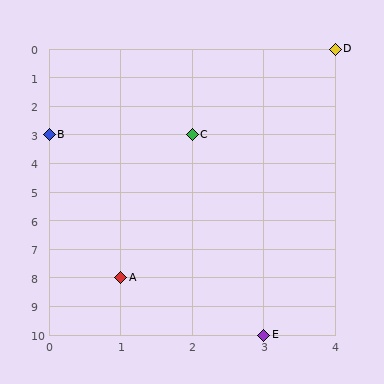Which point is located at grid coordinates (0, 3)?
Point B is at (0, 3).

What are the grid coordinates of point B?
Point B is at grid coordinates (0, 3).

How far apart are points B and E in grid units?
Points B and E are 3 columns and 7 rows apart (about 7.6 grid units diagonally).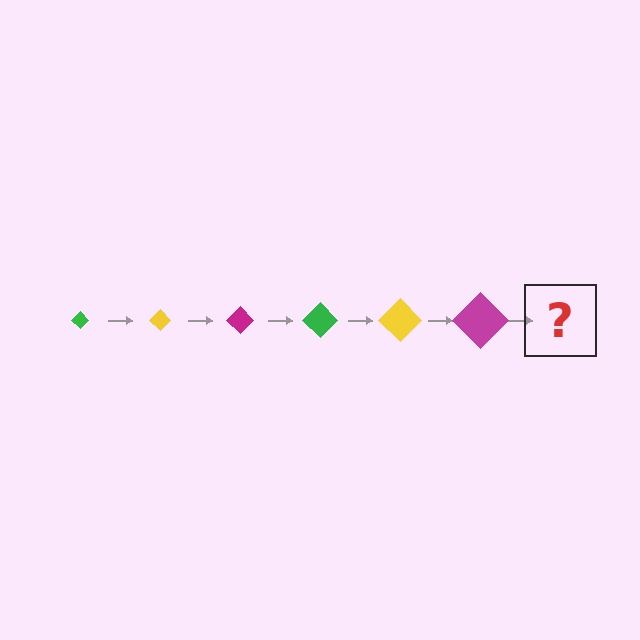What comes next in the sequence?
The next element should be a green diamond, larger than the previous one.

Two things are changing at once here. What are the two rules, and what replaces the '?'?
The two rules are that the diamond grows larger each step and the color cycles through green, yellow, and magenta. The '?' should be a green diamond, larger than the previous one.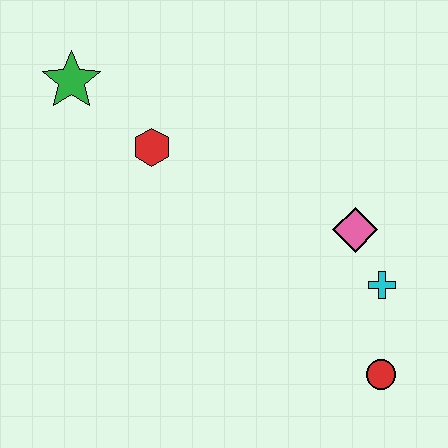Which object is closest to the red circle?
The cyan cross is closest to the red circle.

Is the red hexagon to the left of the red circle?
Yes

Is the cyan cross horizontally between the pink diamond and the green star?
No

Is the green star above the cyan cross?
Yes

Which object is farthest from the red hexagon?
The red circle is farthest from the red hexagon.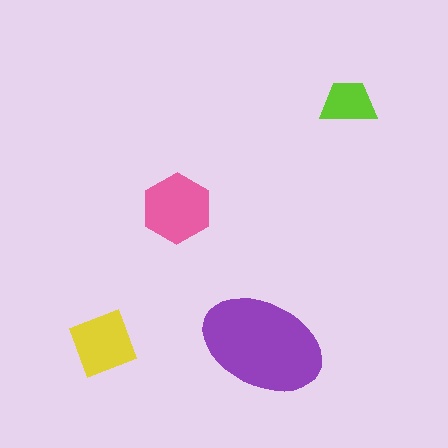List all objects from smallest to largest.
The lime trapezoid, the yellow diamond, the pink hexagon, the purple ellipse.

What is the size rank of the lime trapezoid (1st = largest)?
4th.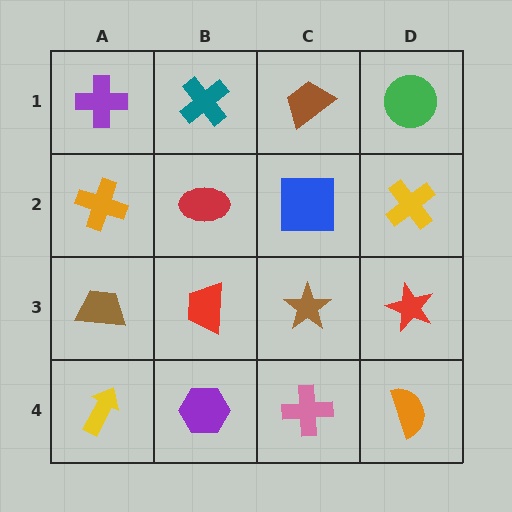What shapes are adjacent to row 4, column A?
A brown trapezoid (row 3, column A), a purple hexagon (row 4, column B).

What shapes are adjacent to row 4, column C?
A brown star (row 3, column C), a purple hexagon (row 4, column B), an orange semicircle (row 4, column D).